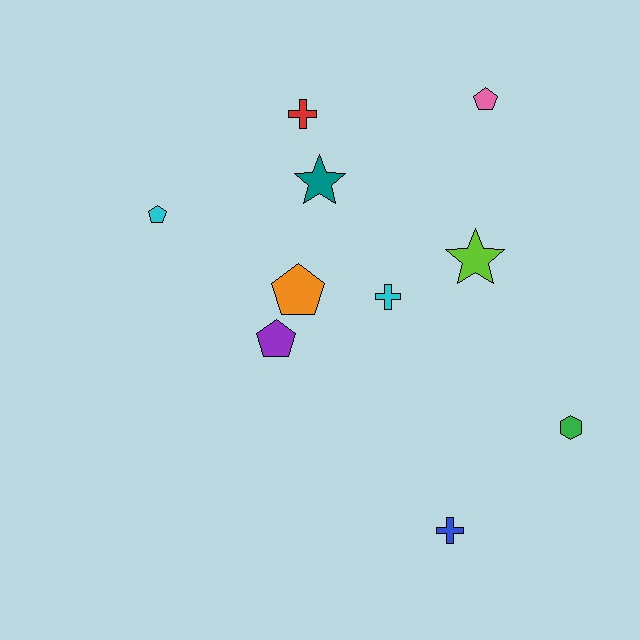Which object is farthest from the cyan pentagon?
The green hexagon is farthest from the cyan pentagon.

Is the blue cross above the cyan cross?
No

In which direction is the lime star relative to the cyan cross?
The lime star is to the right of the cyan cross.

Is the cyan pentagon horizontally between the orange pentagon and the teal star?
No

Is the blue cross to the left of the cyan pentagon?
No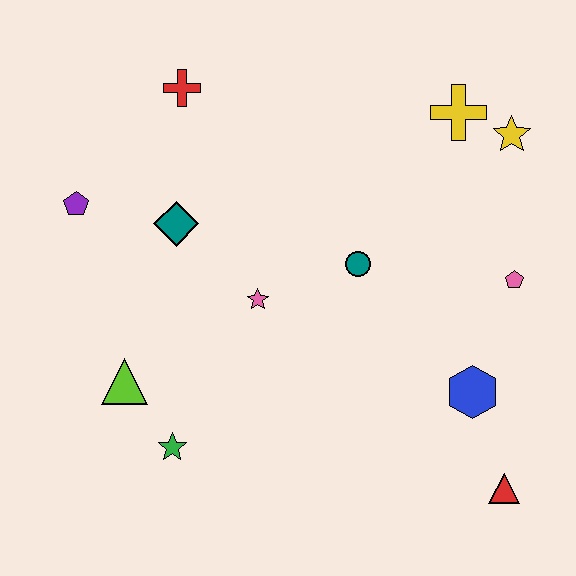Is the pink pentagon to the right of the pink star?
Yes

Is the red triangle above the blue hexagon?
No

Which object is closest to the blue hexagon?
The red triangle is closest to the blue hexagon.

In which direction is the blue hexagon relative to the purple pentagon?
The blue hexagon is to the right of the purple pentagon.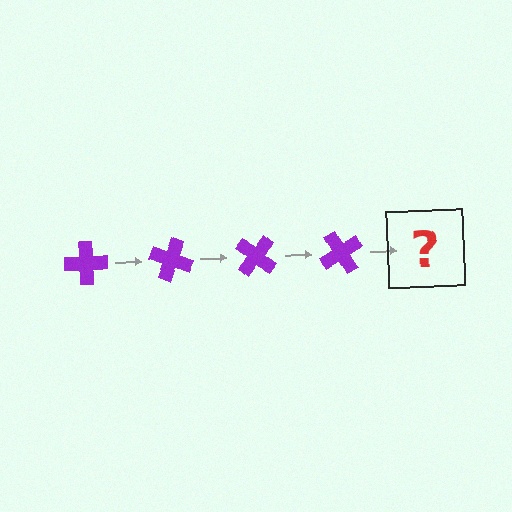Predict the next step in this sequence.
The next step is a purple cross rotated 80 degrees.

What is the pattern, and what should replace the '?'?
The pattern is that the cross rotates 20 degrees each step. The '?' should be a purple cross rotated 80 degrees.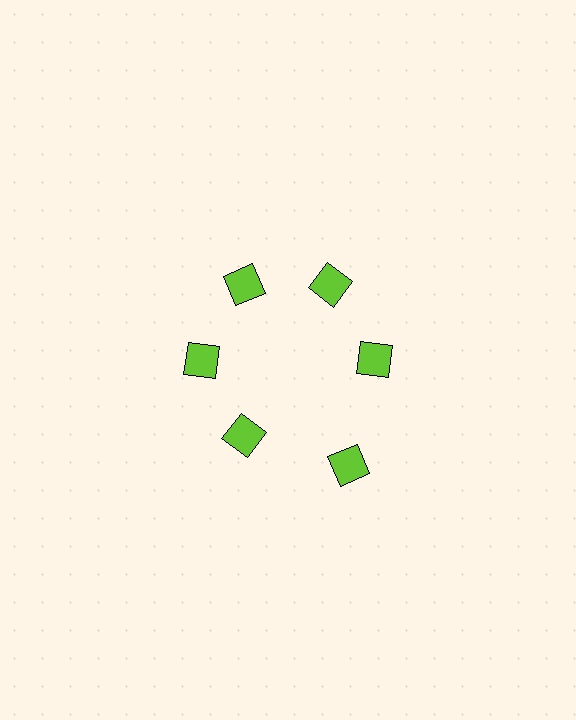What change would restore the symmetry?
The symmetry would be restored by moving it inward, back onto the ring so that all 6 diamonds sit at equal angles and equal distance from the center.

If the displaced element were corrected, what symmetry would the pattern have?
It would have 6-fold rotational symmetry — the pattern would map onto itself every 60 degrees.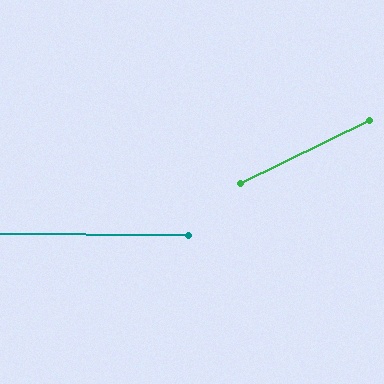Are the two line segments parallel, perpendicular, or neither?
Neither parallel nor perpendicular — they differ by about 26°.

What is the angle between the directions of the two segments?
Approximately 26 degrees.